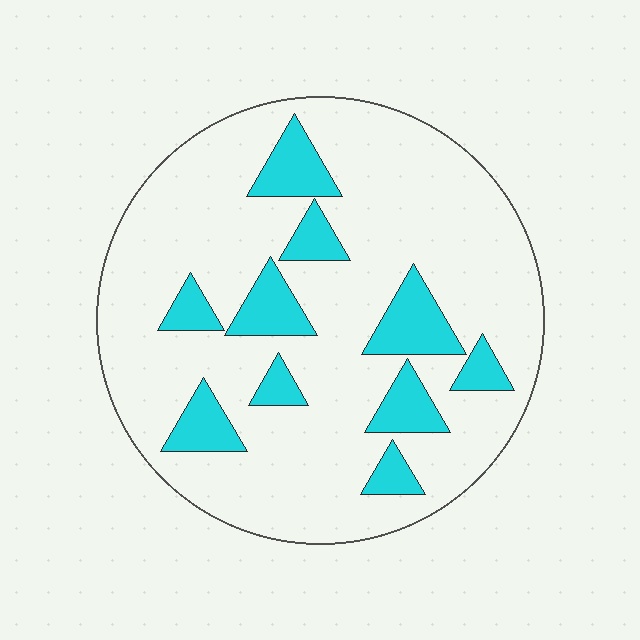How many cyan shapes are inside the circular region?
10.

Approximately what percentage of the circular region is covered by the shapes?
Approximately 20%.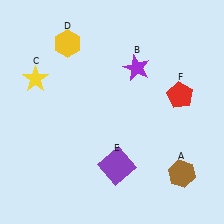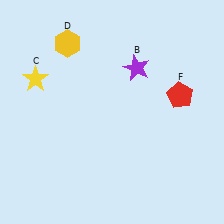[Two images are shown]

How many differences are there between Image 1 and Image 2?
There are 2 differences between the two images.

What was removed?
The purple square (E), the brown hexagon (A) were removed in Image 2.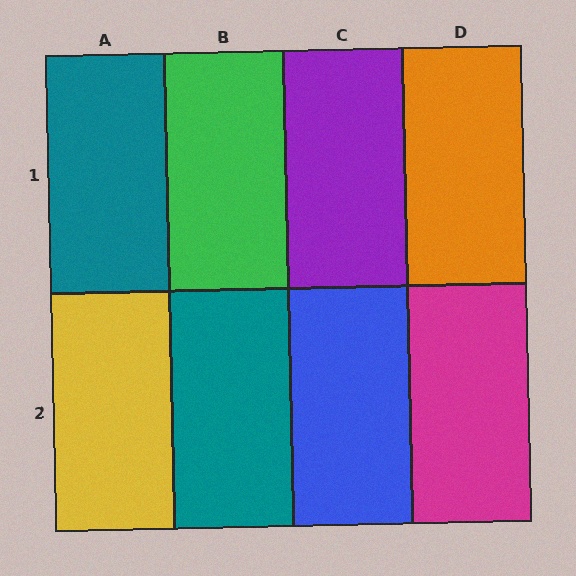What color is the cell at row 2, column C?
Blue.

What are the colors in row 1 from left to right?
Teal, green, purple, orange.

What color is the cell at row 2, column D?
Magenta.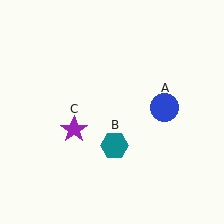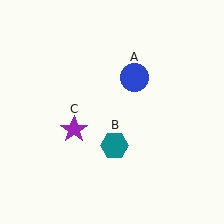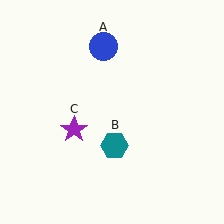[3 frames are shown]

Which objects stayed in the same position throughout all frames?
Teal hexagon (object B) and purple star (object C) remained stationary.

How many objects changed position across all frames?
1 object changed position: blue circle (object A).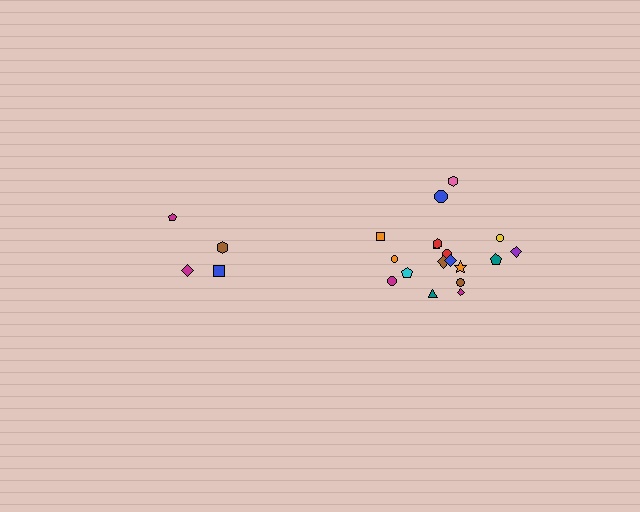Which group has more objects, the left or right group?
The right group.